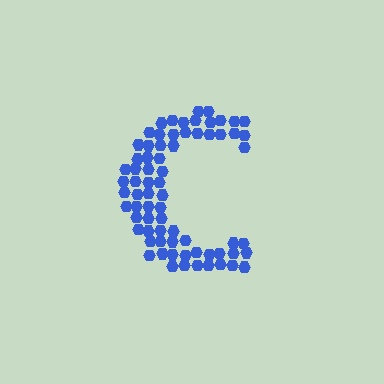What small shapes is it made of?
It is made of small hexagons.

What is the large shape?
The large shape is the letter C.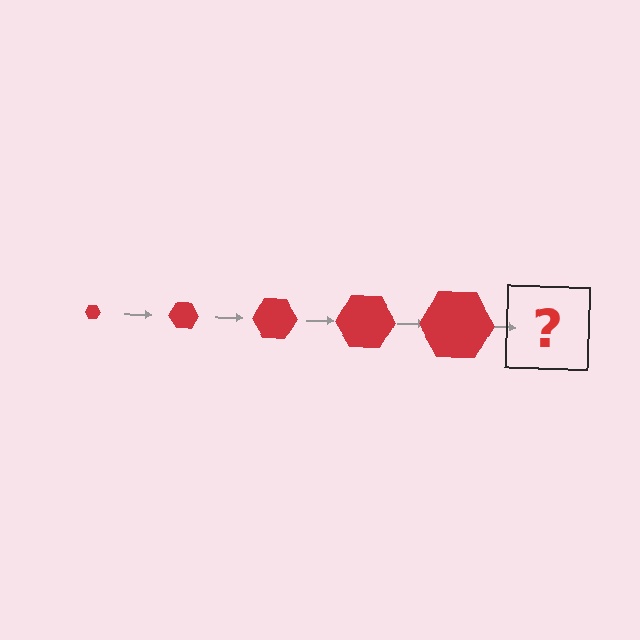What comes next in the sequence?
The next element should be a red hexagon, larger than the previous one.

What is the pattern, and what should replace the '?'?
The pattern is that the hexagon gets progressively larger each step. The '?' should be a red hexagon, larger than the previous one.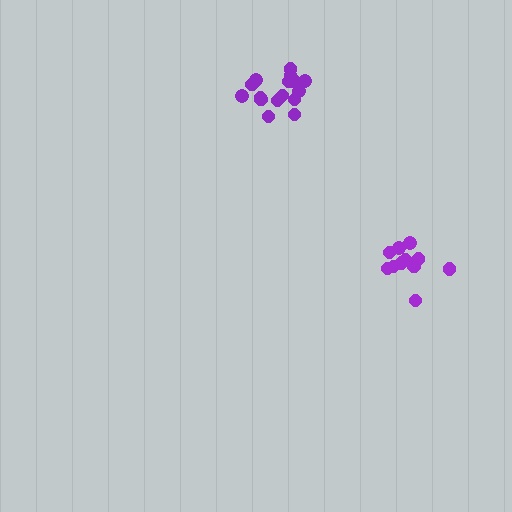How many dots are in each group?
Group 1: 16 dots, Group 2: 11 dots (27 total).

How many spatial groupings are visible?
There are 2 spatial groupings.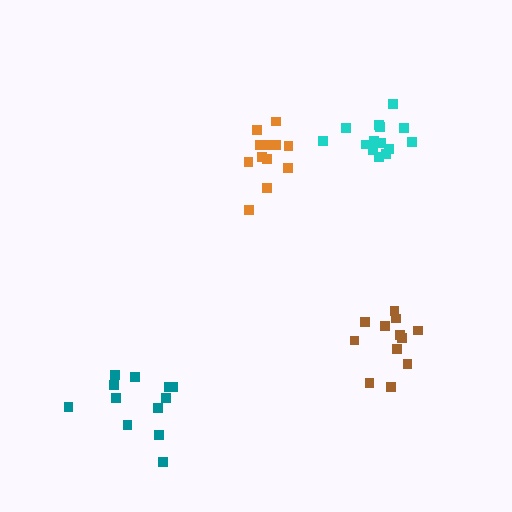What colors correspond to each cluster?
The clusters are colored: brown, cyan, orange, teal.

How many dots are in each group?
Group 1: 12 dots, Group 2: 14 dots, Group 3: 12 dots, Group 4: 12 dots (50 total).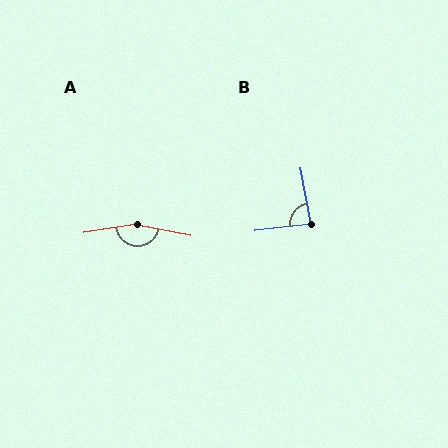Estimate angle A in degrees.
Approximately 160 degrees.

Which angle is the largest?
A, at approximately 160 degrees.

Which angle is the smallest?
B, at approximately 86 degrees.